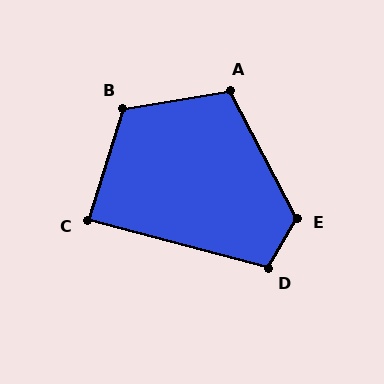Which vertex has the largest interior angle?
E, at approximately 123 degrees.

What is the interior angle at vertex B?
Approximately 117 degrees (obtuse).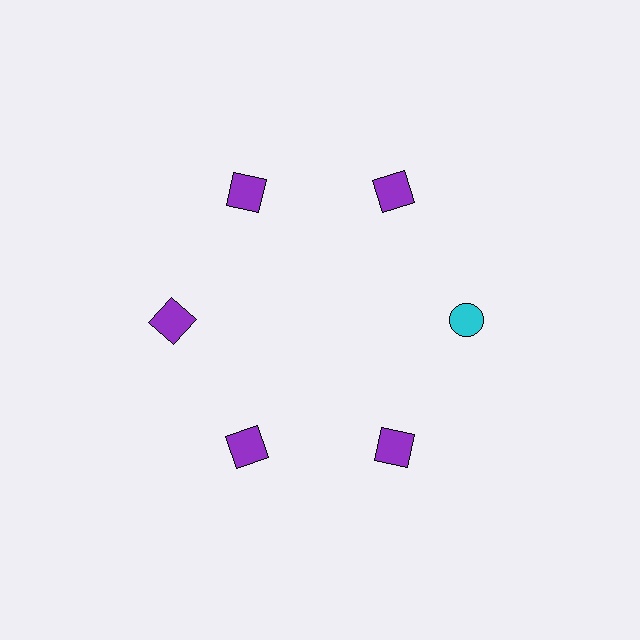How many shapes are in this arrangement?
There are 6 shapes arranged in a ring pattern.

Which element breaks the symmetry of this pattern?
The cyan circle at roughly the 3 o'clock position breaks the symmetry. All other shapes are purple squares.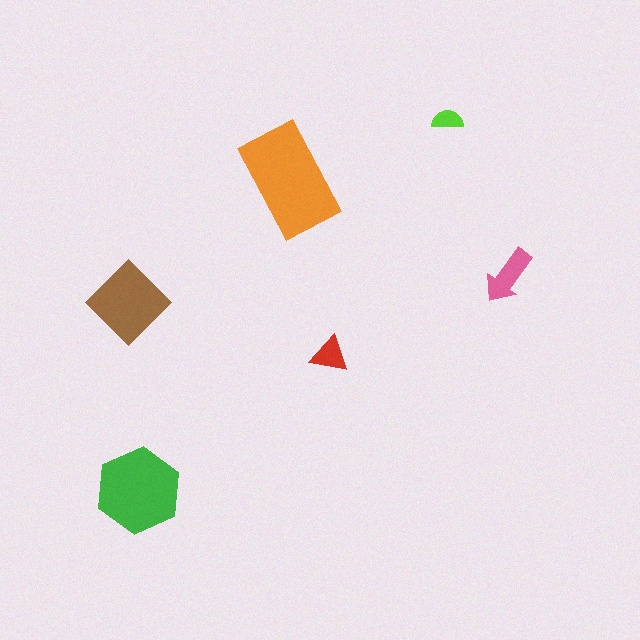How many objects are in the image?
There are 6 objects in the image.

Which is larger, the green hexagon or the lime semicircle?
The green hexagon.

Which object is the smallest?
The lime semicircle.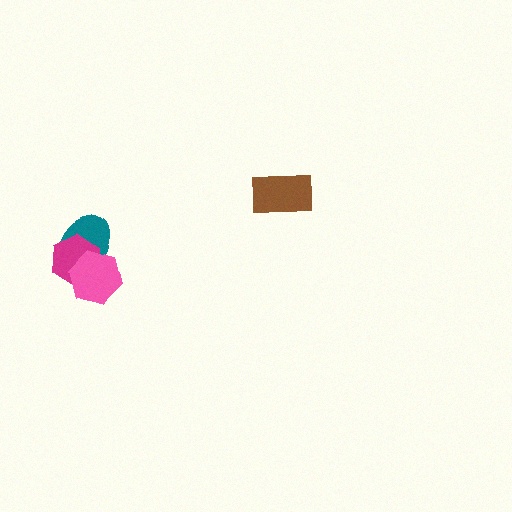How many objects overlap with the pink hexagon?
2 objects overlap with the pink hexagon.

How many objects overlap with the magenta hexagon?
2 objects overlap with the magenta hexagon.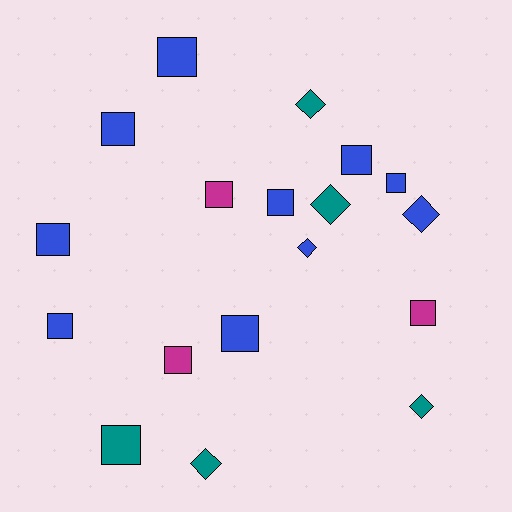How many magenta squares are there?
There are 3 magenta squares.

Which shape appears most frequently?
Square, with 12 objects.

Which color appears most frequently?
Blue, with 10 objects.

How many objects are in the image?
There are 18 objects.